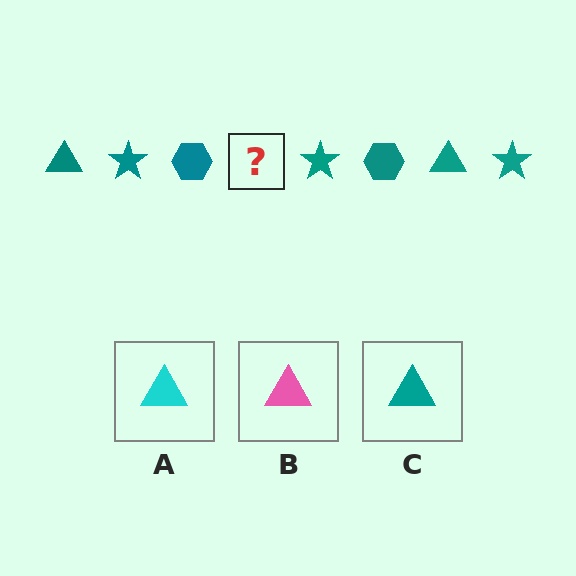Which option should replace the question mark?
Option C.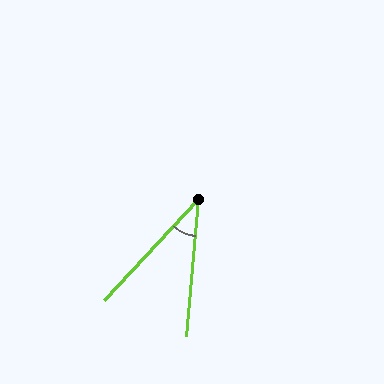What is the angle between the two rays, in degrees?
Approximately 38 degrees.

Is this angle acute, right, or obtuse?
It is acute.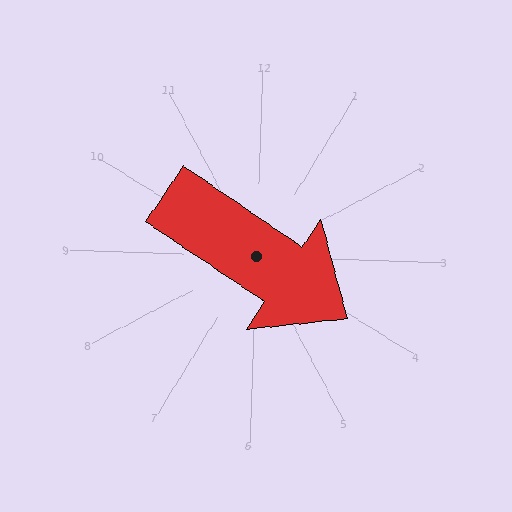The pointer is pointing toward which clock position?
Roughly 4 o'clock.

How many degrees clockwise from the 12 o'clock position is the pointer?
Approximately 122 degrees.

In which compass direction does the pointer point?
Southeast.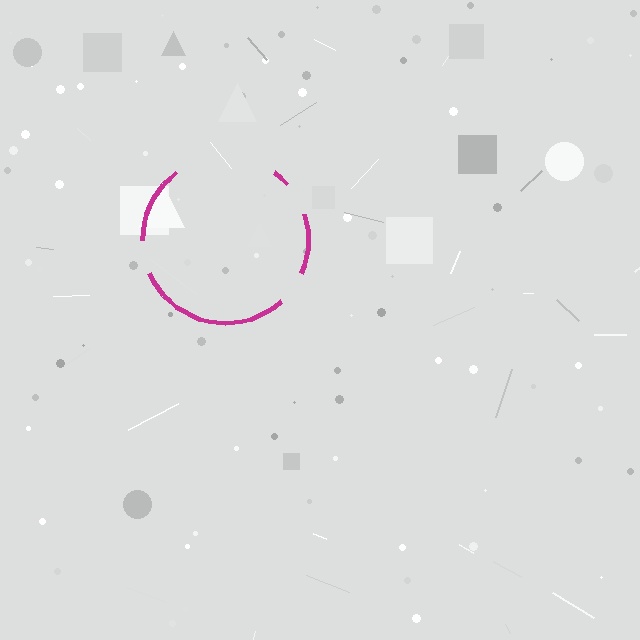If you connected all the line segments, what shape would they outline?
They would outline a circle.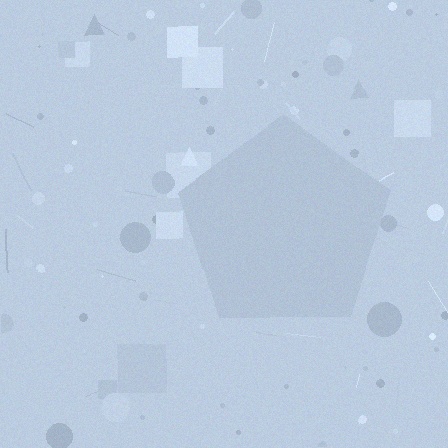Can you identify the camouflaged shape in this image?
The camouflaged shape is a pentagon.